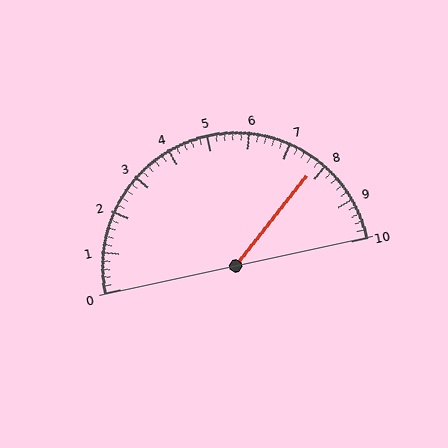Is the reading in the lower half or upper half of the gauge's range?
The reading is in the upper half of the range (0 to 10).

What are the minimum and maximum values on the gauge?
The gauge ranges from 0 to 10.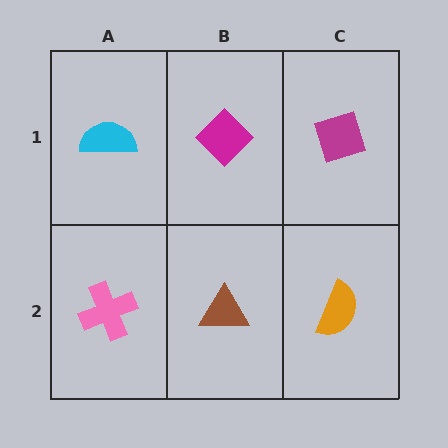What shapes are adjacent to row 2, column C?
A magenta diamond (row 1, column C), a brown triangle (row 2, column B).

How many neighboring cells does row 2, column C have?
2.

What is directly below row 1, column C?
An orange semicircle.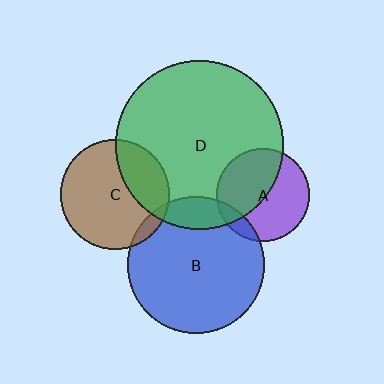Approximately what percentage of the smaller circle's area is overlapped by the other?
Approximately 5%.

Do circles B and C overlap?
Yes.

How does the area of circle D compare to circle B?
Approximately 1.5 times.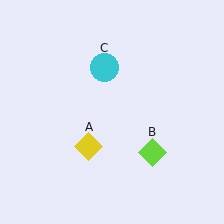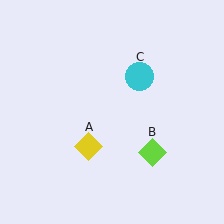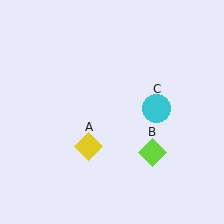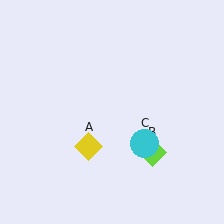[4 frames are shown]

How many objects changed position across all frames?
1 object changed position: cyan circle (object C).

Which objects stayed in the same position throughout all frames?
Yellow diamond (object A) and lime diamond (object B) remained stationary.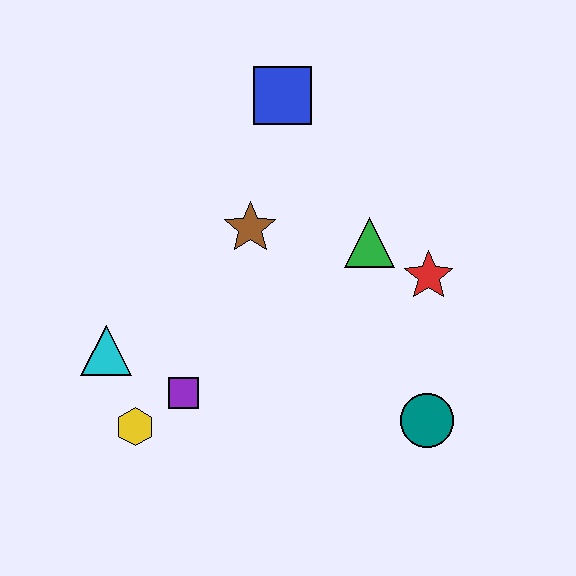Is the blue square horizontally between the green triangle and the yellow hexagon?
Yes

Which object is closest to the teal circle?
The red star is closest to the teal circle.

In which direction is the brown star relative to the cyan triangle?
The brown star is to the right of the cyan triangle.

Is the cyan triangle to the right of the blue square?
No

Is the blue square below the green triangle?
No